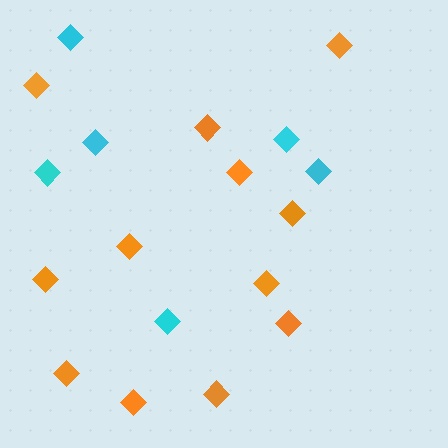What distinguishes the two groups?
There are 2 groups: one group of orange diamonds (12) and one group of cyan diamonds (6).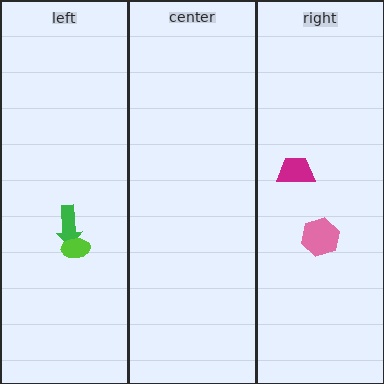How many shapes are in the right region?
2.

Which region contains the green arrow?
The left region.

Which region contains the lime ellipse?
The left region.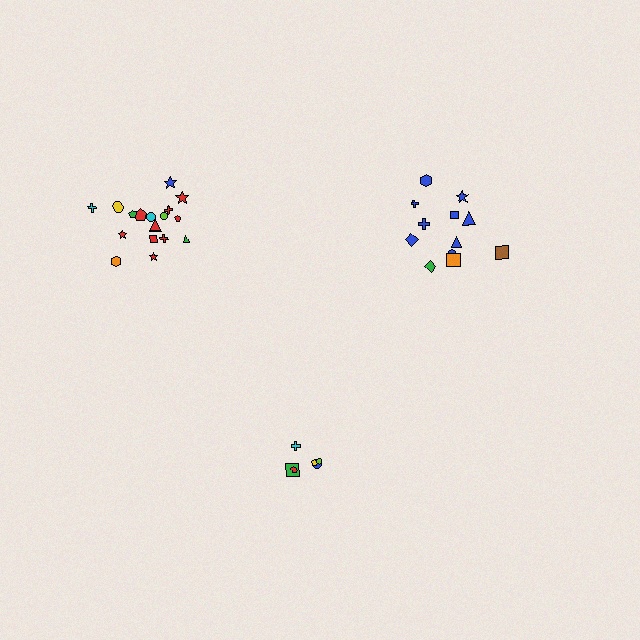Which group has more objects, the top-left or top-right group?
The top-left group.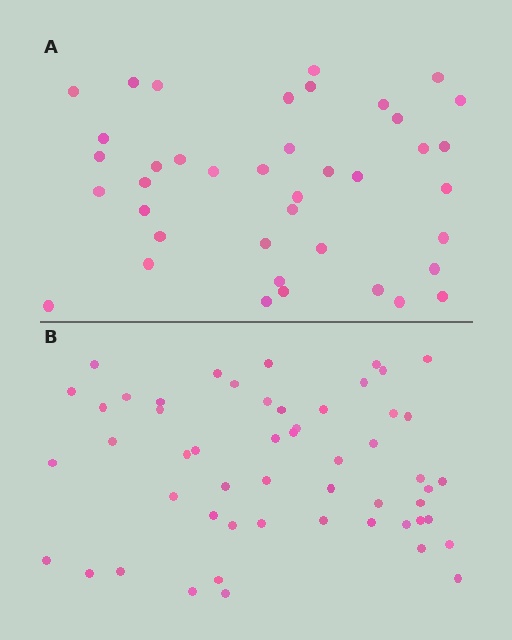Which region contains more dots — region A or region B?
Region B (the bottom region) has more dots.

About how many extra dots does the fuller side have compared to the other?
Region B has approximately 15 more dots than region A.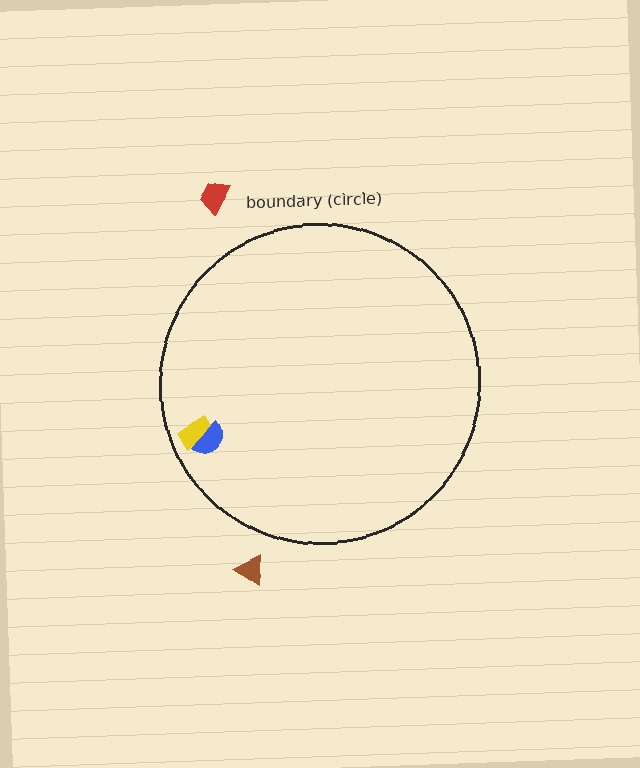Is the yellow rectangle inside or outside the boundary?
Inside.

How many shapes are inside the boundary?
2 inside, 2 outside.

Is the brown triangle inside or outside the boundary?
Outside.